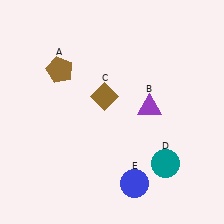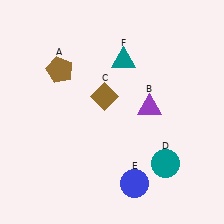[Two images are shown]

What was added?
A teal triangle (F) was added in Image 2.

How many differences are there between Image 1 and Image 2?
There is 1 difference between the two images.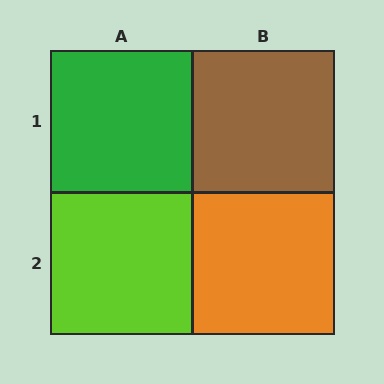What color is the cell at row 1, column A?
Green.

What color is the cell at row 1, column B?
Brown.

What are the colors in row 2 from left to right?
Lime, orange.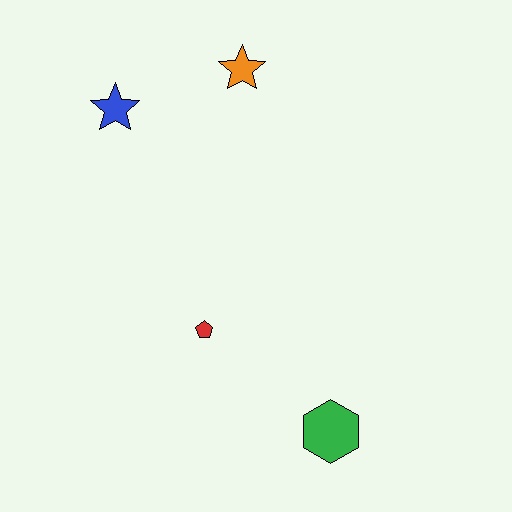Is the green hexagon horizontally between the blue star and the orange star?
No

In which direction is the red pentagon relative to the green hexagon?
The red pentagon is to the left of the green hexagon.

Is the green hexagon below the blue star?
Yes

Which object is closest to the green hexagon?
The red pentagon is closest to the green hexagon.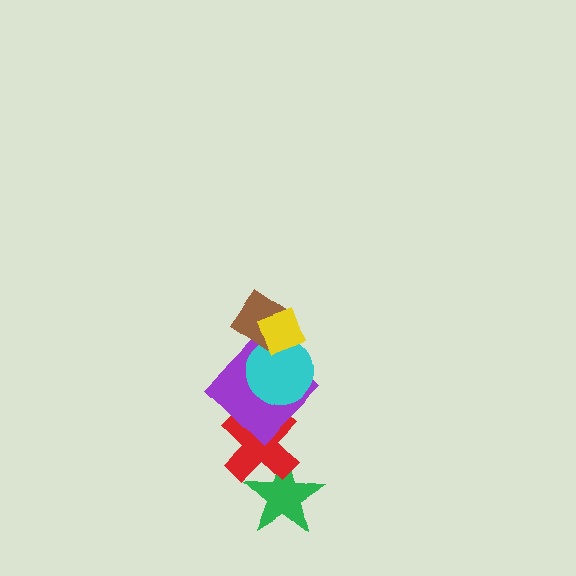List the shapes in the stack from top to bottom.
From top to bottom: the yellow diamond, the brown diamond, the cyan circle, the purple diamond, the red cross, the green star.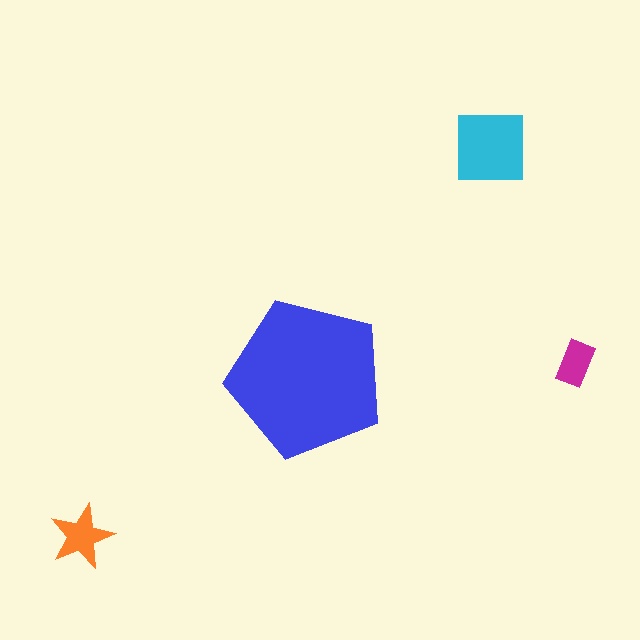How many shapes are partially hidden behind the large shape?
0 shapes are partially hidden.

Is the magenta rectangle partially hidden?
No, the magenta rectangle is fully visible.